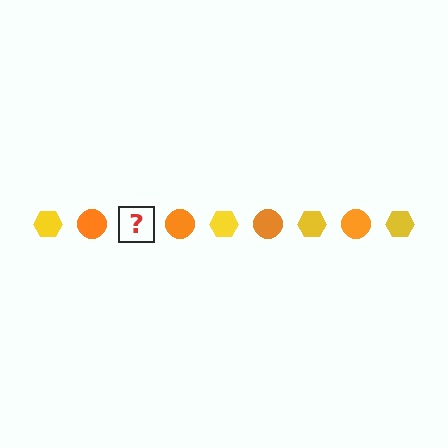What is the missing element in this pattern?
The missing element is a yellow hexagon.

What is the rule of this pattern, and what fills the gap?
The rule is that the pattern alternates between yellow hexagon and orange circle. The gap should be filled with a yellow hexagon.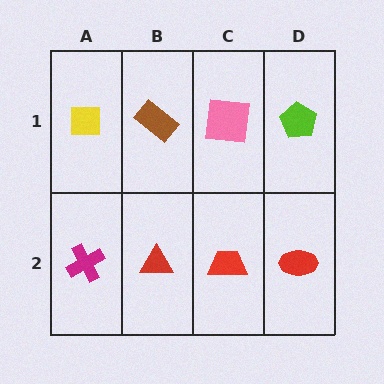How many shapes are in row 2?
4 shapes.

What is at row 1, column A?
A yellow square.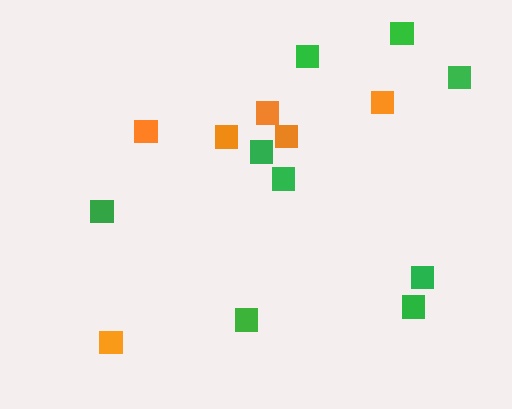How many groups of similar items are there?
There are 2 groups: one group of green squares (9) and one group of orange squares (6).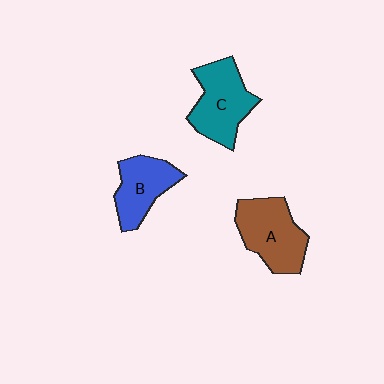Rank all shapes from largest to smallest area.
From largest to smallest: A (brown), C (teal), B (blue).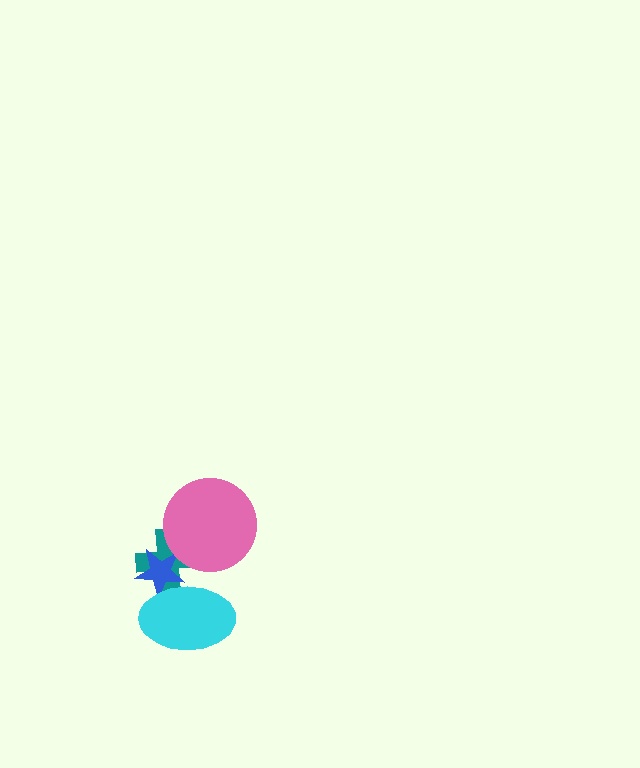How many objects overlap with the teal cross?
3 objects overlap with the teal cross.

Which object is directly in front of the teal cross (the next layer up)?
The blue star is directly in front of the teal cross.